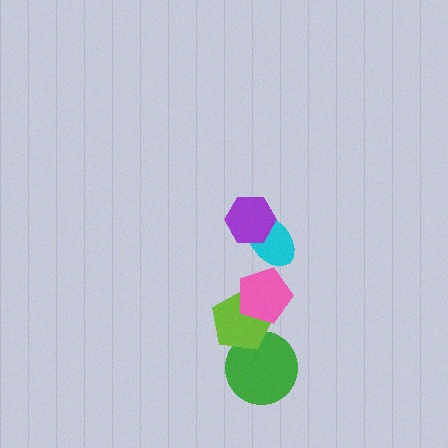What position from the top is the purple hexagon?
The purple hexagon is 1st from the top.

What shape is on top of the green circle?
The lime pentagon is on top of the green circle.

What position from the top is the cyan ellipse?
The cyan ellipse is 2nd from the top.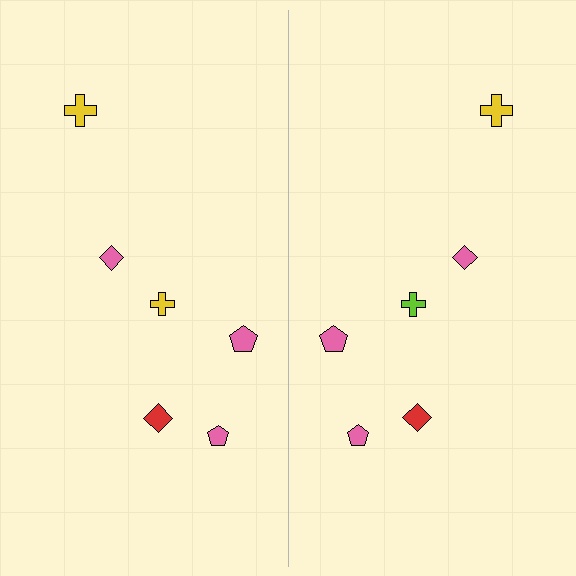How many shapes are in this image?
There are 12 shapes in this image.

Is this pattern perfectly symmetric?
No, the pattern is not perfectly symmetric. The lime cross on the right side breaks the symmetry — its mirror counterpart is yellow.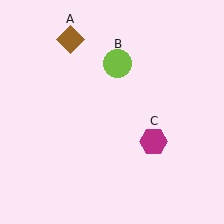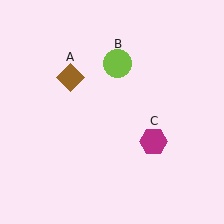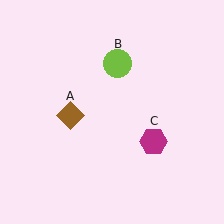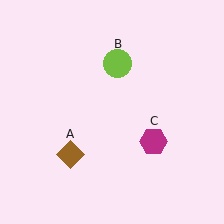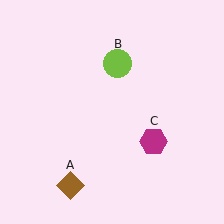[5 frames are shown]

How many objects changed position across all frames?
1 object changed position: brown diamond (object A).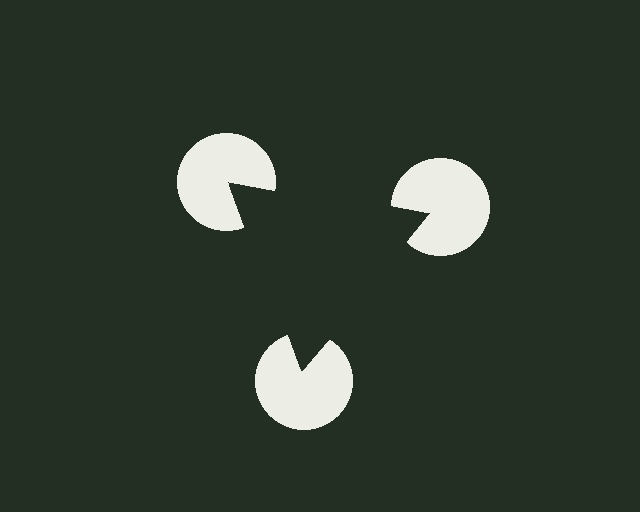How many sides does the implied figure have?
3 sides.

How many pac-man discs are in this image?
There are 3 — one at each vertex of the illusory triangle.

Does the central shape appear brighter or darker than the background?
It typically appears slightly darker than the background, even though no actual brightness change is drawn.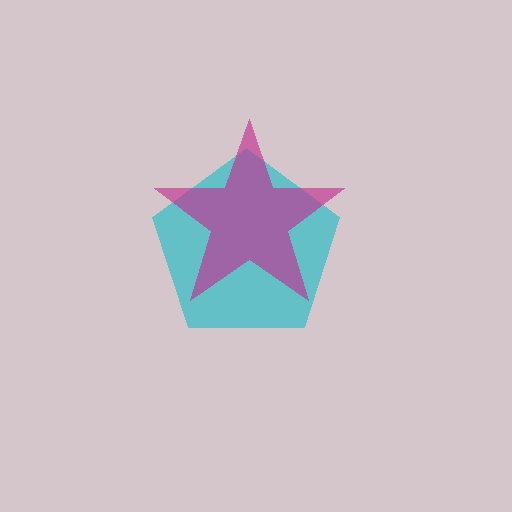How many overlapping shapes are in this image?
There are 2 overlapping shapes in the image.